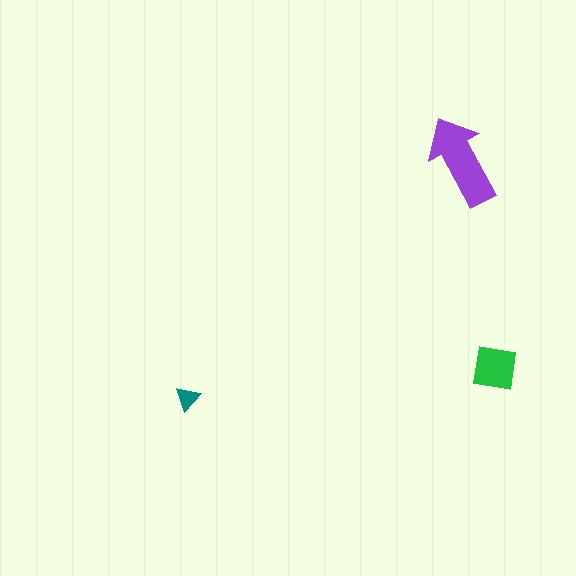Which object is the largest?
The purple arrow.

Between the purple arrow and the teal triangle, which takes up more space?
The purple arrow.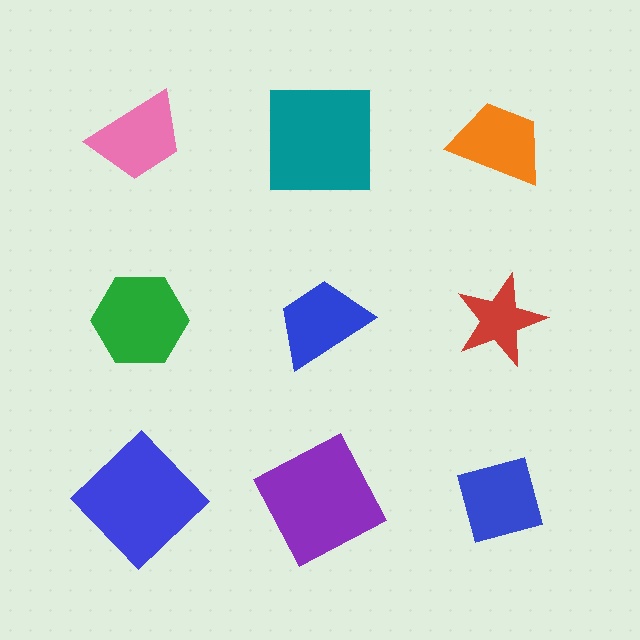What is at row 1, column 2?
A teal square.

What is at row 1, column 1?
A pink trapezoid.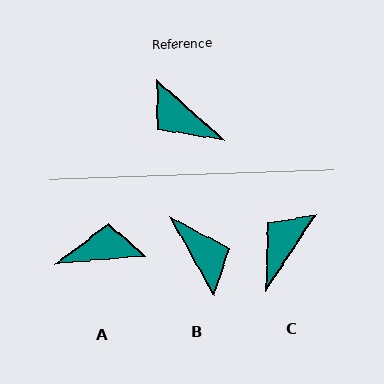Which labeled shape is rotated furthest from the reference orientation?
B, about 161 degrees away.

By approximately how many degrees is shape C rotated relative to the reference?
Approximately 81 degrees clockwise.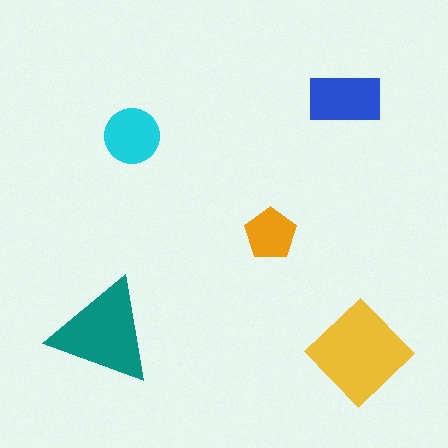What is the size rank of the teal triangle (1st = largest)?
2nd.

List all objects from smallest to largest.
The orange pentagon, the cyan circle, the blue rectangle, the teal triangle, the yellow diamond.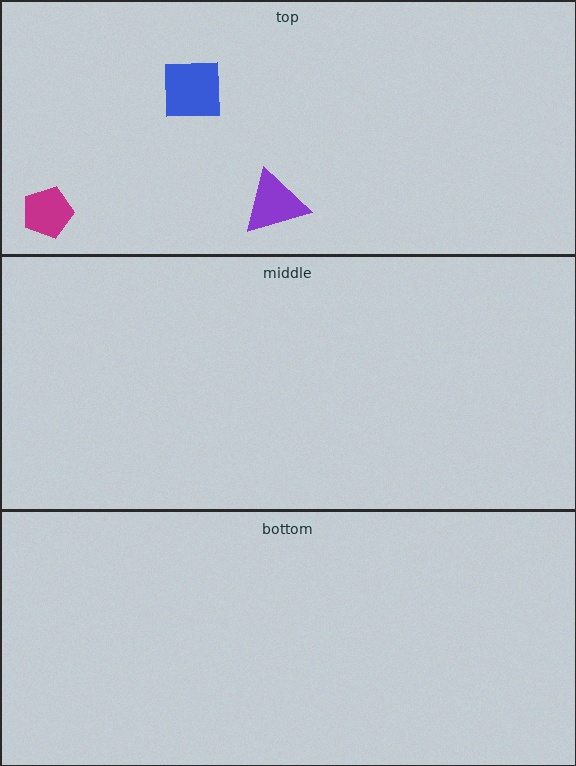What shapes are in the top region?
The purple triangle, the magenta pentagon, the blue square.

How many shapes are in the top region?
3.